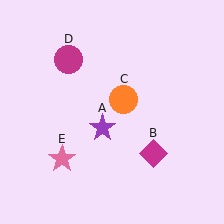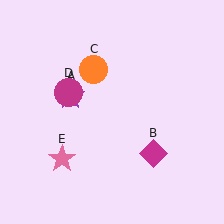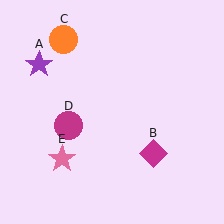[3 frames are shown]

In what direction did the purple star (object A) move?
The purple star (object A) moved up and to the left.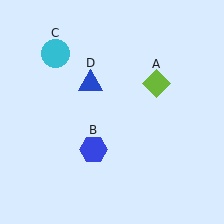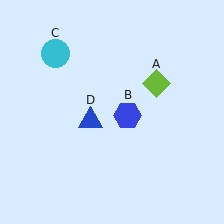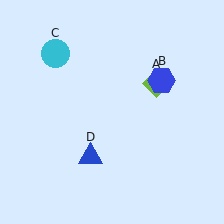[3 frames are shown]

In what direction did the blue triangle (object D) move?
The blue triangle (object D) moved down.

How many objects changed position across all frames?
2 objects changed position: blue hexagon (object B), blue triangle (object D).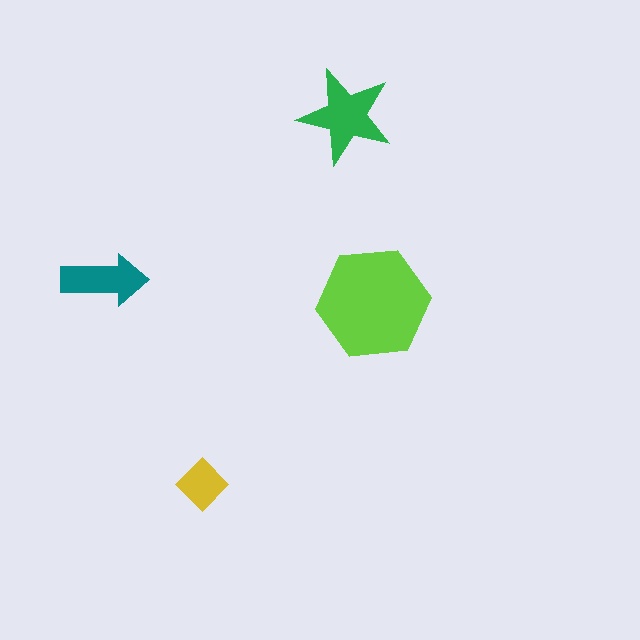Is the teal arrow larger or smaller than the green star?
Smaller.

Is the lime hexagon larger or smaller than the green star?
Larger.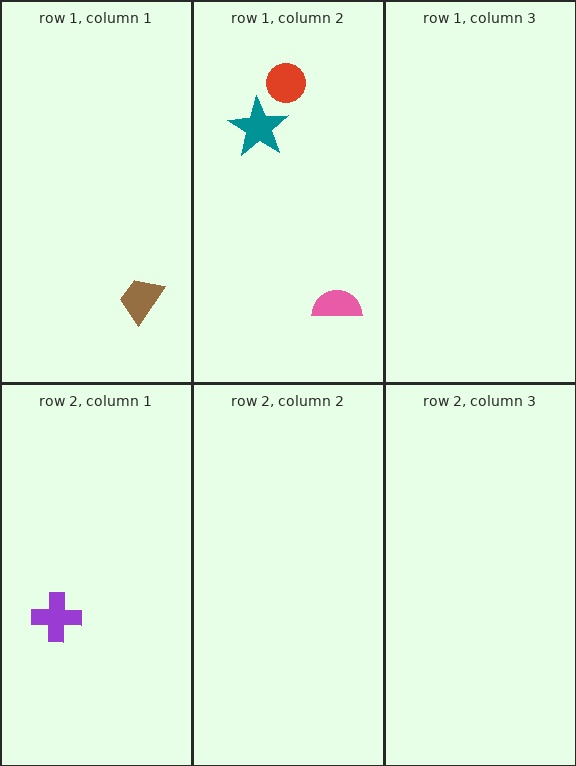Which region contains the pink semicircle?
The row 1, column 2 region.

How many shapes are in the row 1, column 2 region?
3.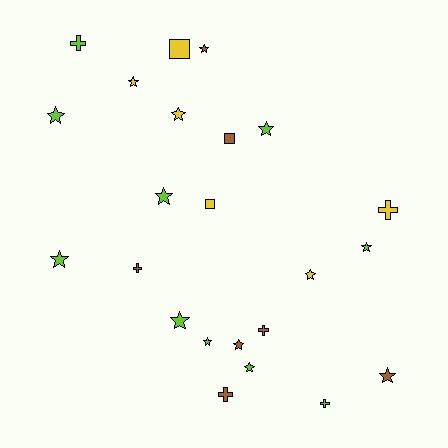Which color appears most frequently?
Lime, with 10 objects.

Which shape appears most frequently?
Star, with 14 objects.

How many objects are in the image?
There are 23 objects.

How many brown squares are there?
There is 1 brown square.